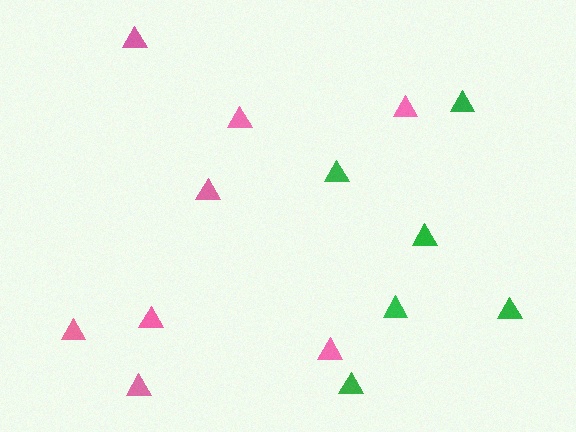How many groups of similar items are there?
There are 2 groups: one group of green triangles (6) and one group of pink triangles (8).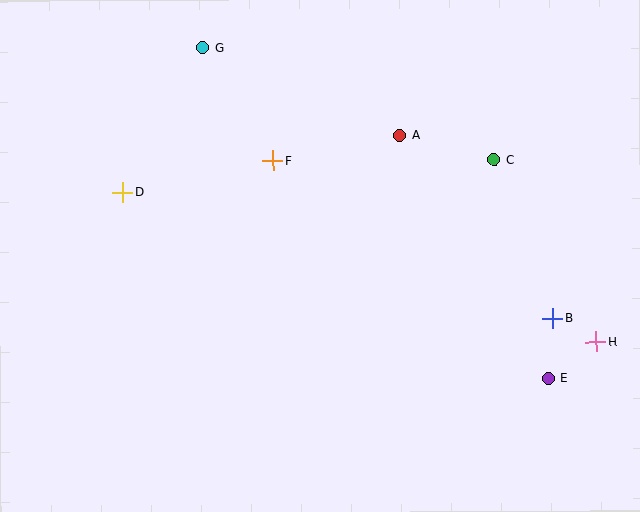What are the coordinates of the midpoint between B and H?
The midpoint between B and H is at (575, 330).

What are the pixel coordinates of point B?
Point B is at (553, 318).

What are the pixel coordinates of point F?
Point F is at (273, 161).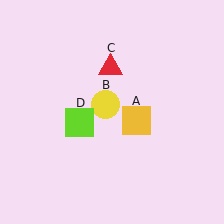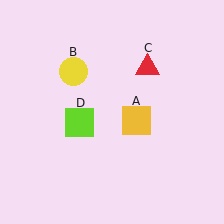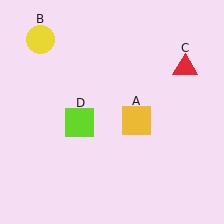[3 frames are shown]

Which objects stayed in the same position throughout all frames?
Yellow square (object A) and lime square (object D) remained stationary.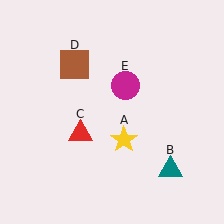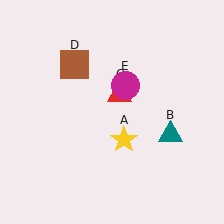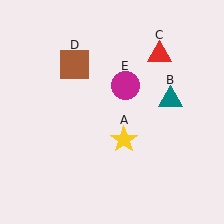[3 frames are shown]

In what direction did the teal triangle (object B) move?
The teal triangle (object B) moved up.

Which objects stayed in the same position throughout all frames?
Yellow star (object A) and brown square (object D) and magenta circle (object E) remained stationary.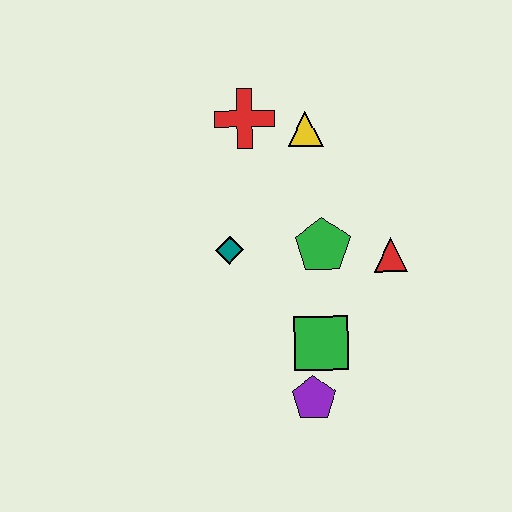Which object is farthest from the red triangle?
The red cross is farthest from the red triangle.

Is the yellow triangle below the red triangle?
No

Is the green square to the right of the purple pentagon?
Yes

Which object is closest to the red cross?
The yellow triangle is closest to the red cross.